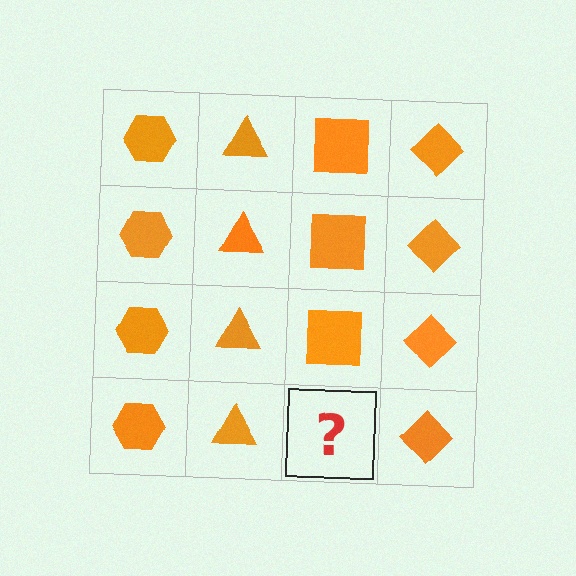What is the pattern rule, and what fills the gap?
The rule is that each column has a consistent shape. The gap should be filled with an orange square.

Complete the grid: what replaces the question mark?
The question mark should be replaced with an orange square.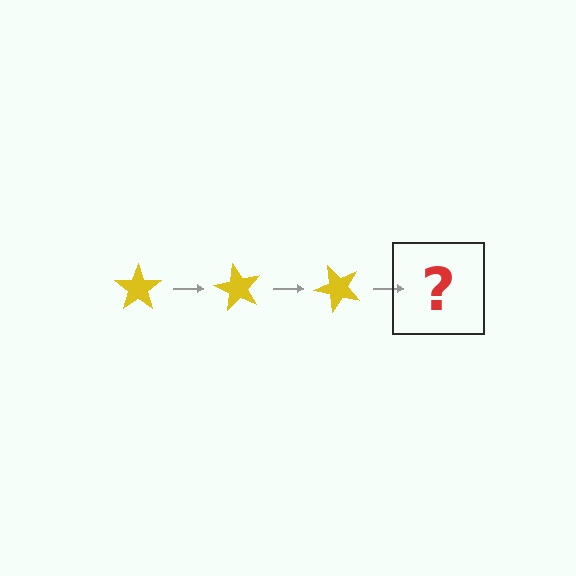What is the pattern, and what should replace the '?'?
The pattern is that the star rotates 60 degrees each step. The '?' should be a yellow star rotated 180 degrees.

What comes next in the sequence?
The next element should be a yellow star rotated 180 degrees.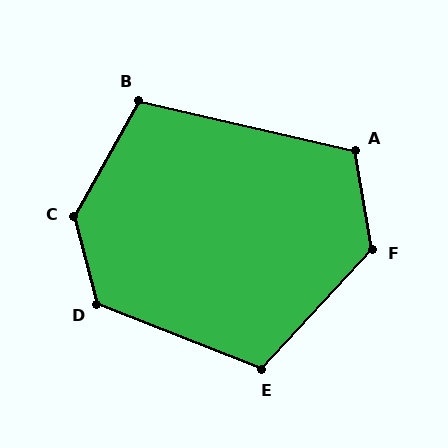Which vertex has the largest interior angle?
C, at approximately 136 degrees.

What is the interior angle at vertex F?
Approximately 127 degrees (obtuse).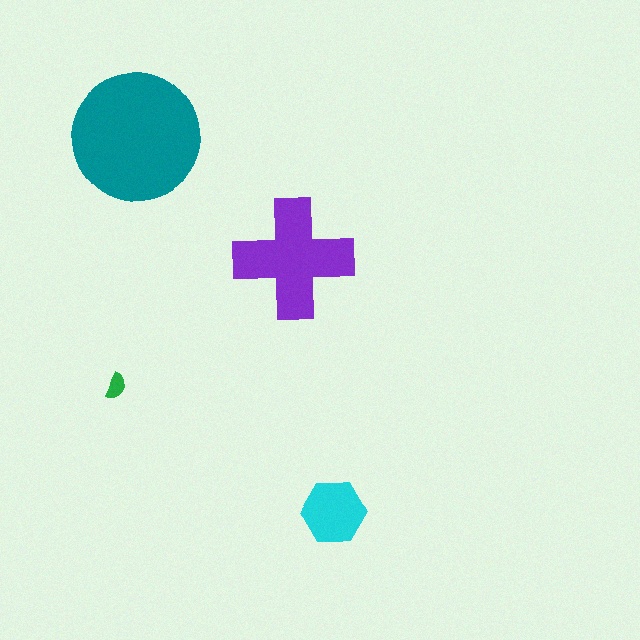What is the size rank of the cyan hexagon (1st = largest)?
3rd.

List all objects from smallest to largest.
The green semicircle, the cyan hexagon, the purple cross, the teal circle.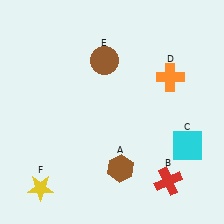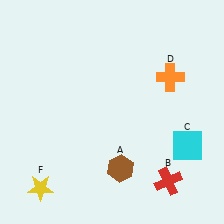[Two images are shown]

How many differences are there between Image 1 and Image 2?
There is 1 difference between the two images.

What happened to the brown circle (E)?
The brown circle (E) was removed in Image 2. It was in the top-left area of Image 1.